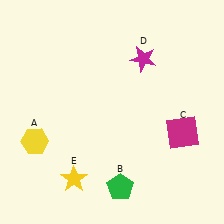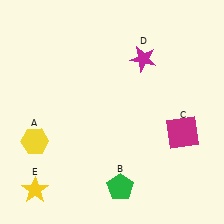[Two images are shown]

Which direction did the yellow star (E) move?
The yellow star (E) moved left.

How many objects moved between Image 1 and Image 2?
1 object moved between the two images.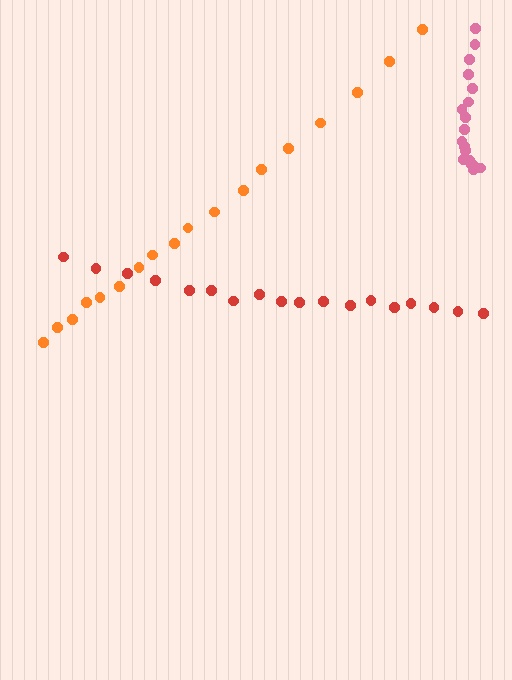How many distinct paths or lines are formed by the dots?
There are 3 distinct paths.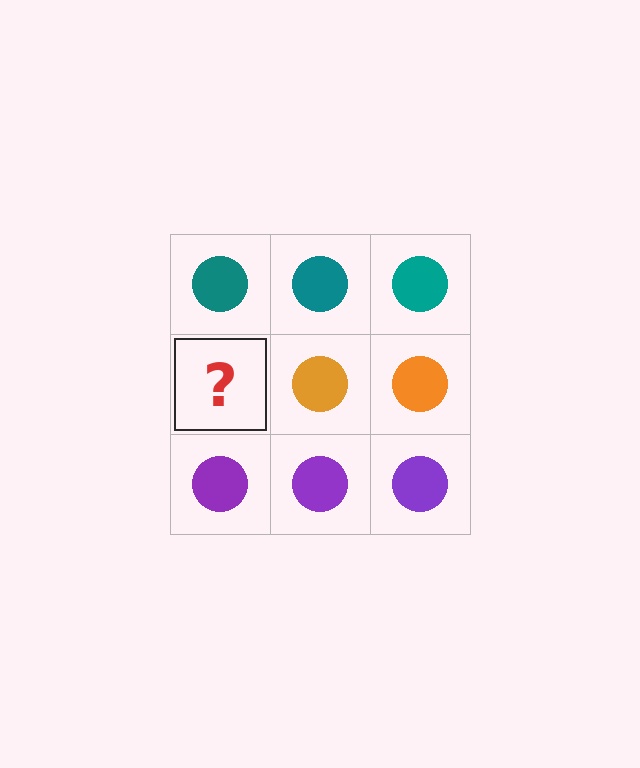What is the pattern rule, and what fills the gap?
The rule is that each row has a consistent color. The gap should be filled with an orange circle.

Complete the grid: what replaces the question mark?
The question mark should be replaced with an orange circle.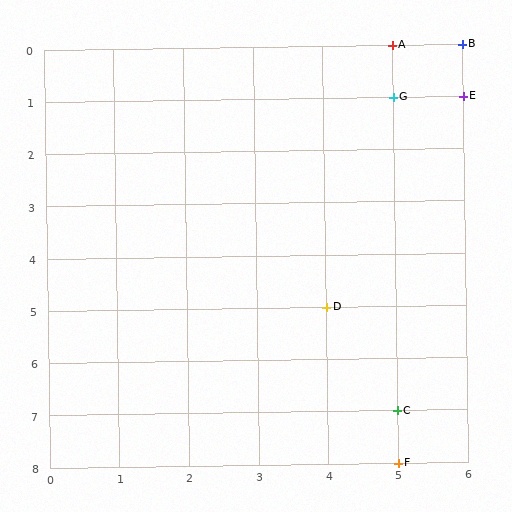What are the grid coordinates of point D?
Point D is at grid coordinates (4, 5).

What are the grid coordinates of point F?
Point F is at grid coordinates (5, 8).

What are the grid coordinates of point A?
Point A is at grid coordinates (5, 0).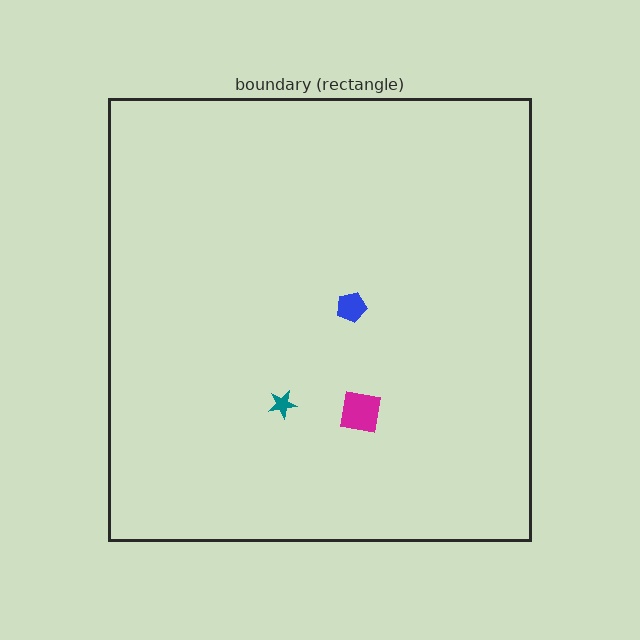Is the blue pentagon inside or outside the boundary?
Inside.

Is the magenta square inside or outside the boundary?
Inside.